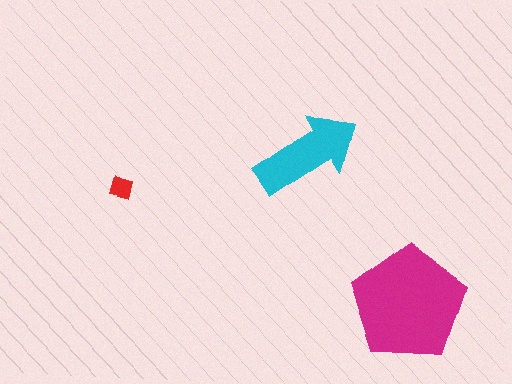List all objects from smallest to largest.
The red square, the cyan arrow, the magenta pentagon.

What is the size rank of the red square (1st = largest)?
3rd.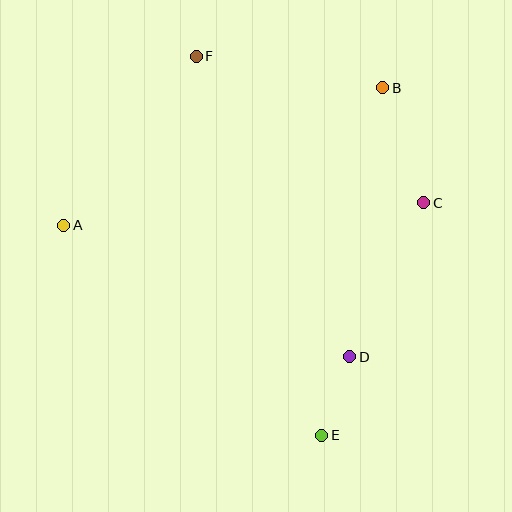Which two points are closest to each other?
Points D and E are closest to each other.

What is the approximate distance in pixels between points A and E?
The distance between A and E is approximately 333 pixels.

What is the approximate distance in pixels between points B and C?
The distance between B and C is approximately 122 pixels.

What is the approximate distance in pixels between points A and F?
The distance between A and F is approximately 215 pixels.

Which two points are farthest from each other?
Points E and F are farthest from each other.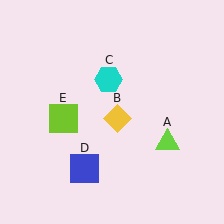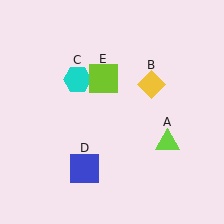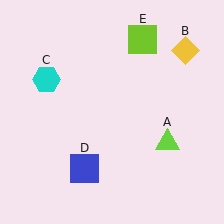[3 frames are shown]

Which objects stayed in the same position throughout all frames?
Lime triangle (object A) and blue square (object D) remained stationary.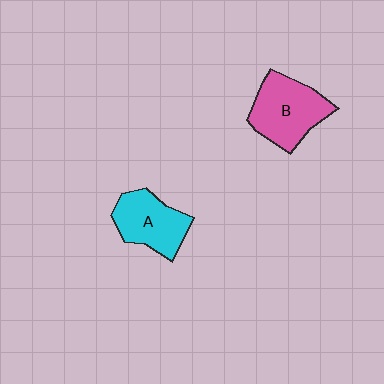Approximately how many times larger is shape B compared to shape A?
Approximately 1.2 times.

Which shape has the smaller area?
Shape A (cyan).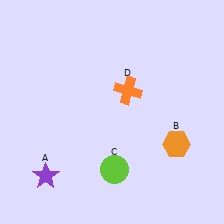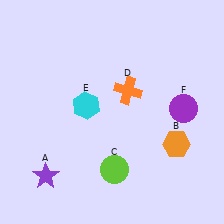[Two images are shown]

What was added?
A cyan hexagon (E), a purple circle (F) were added in Image 2.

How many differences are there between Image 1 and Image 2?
There are 2 differences between the two images.